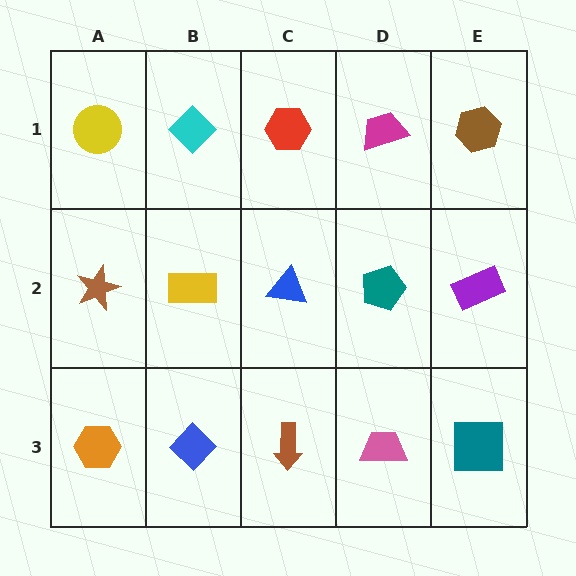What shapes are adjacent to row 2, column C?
A red hexagon (row 1, column C), a brown arrow (row 3, column C), a yellow rectangle (row 2, column B), a teal pentagon (row 2, column D).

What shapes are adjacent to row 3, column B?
A yellow rectangle (row 2, column B), an orange hexagon (row 3, column A), a brown arrow (row 3, column C).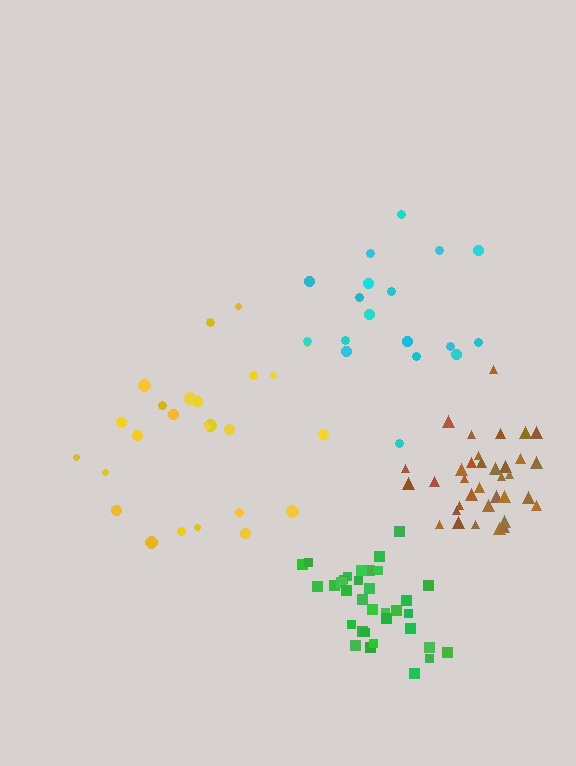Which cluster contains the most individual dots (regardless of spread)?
Brown (35).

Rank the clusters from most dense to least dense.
brown, green, cyan, yellow.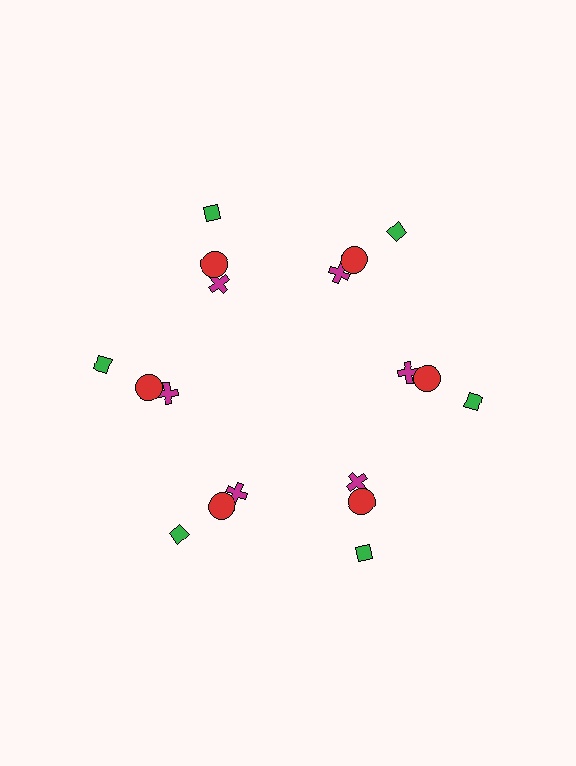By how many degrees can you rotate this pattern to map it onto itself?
The pattern maps onto itself every 60 degrees of rotation.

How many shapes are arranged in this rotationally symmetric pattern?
There are 18 shapes, arranged in 6 groups of 3.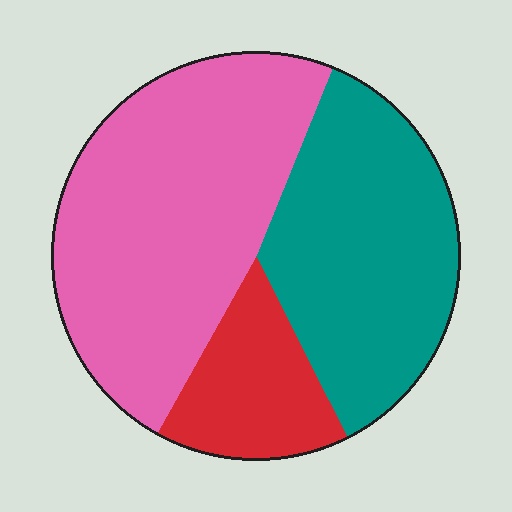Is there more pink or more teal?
Pink.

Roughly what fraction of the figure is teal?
Teal covers around 35% of the figure.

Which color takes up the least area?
Red, at roughly 15%.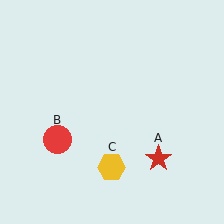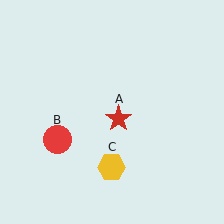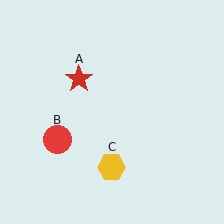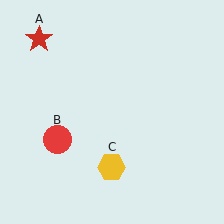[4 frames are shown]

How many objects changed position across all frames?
1 object changed position: red star (object A).